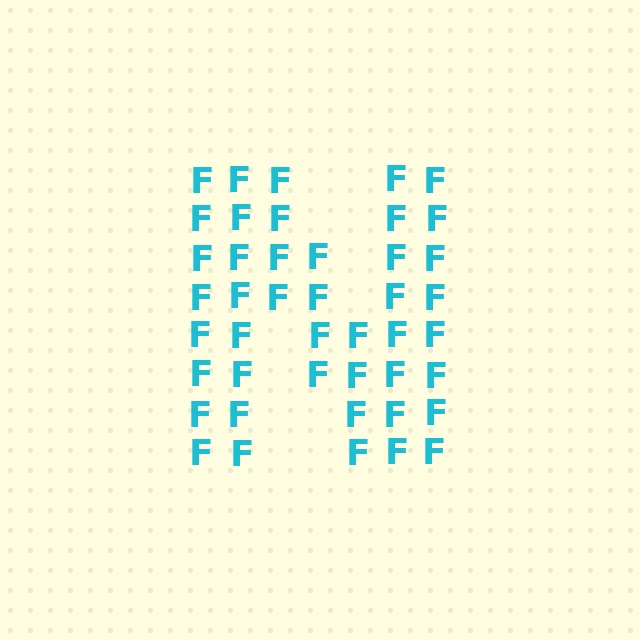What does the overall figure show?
The overall figure shows the letter N.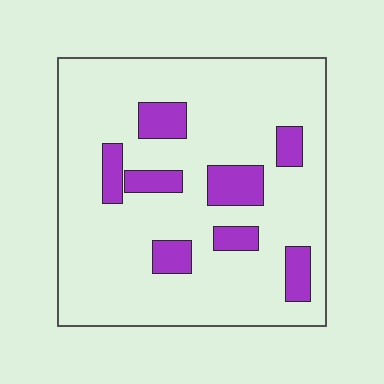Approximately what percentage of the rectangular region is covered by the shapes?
Approximately 15%.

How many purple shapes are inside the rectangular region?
8.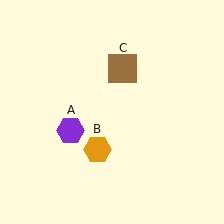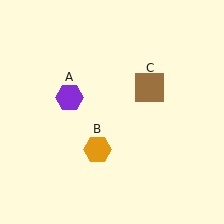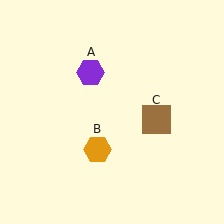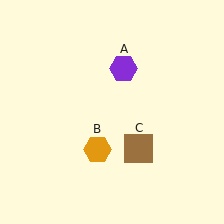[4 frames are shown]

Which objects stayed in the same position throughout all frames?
Orange hexagon (object B) remained stationary.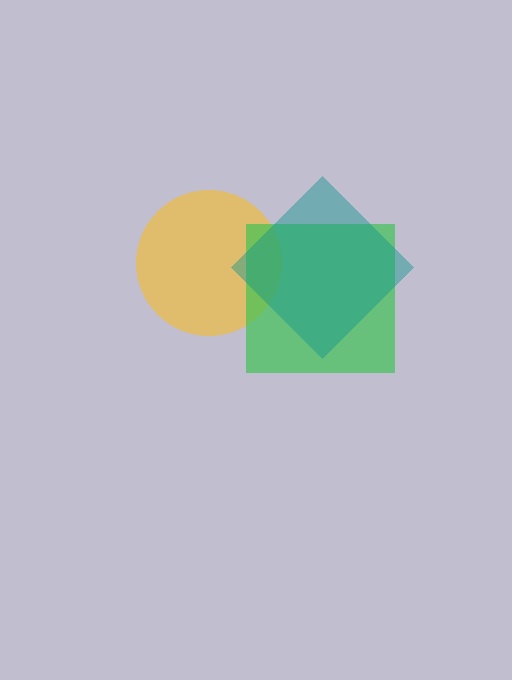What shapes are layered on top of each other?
The layered shapes are: a yellow circle, a green square, a teal diamond.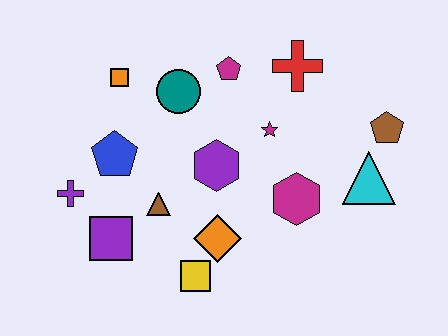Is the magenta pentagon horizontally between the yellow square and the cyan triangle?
Yes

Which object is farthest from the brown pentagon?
The purple cross is farthest from the brown pentagon.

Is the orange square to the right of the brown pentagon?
No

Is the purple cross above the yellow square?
Yes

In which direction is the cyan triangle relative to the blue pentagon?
The cyan triangle is to the right of the blue pentagon.